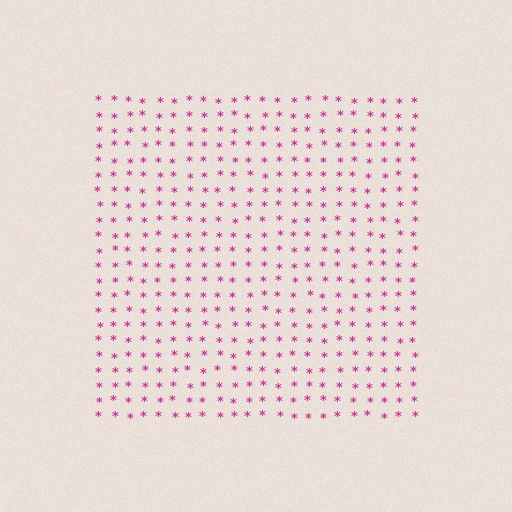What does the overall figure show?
The overall figure shows a square.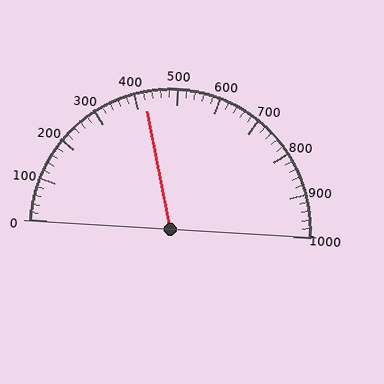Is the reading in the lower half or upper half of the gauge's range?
The reading is in the lower half of the range (0 to 1000).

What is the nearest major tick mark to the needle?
The nearest major tick mark is 400.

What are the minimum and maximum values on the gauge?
The gauge ranges from 0 to 1000.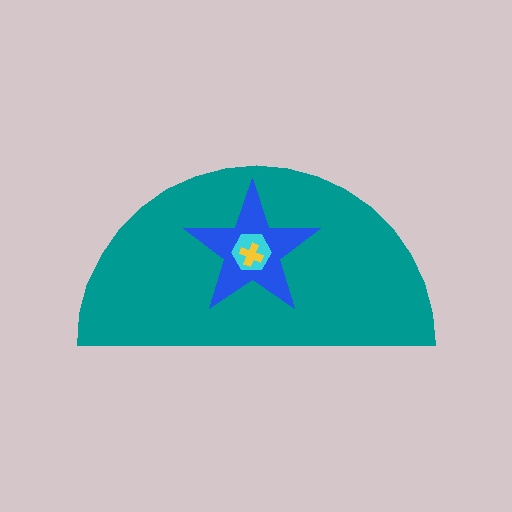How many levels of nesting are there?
4.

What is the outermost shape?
The teal semicircle.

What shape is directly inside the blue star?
The cyan hexagon.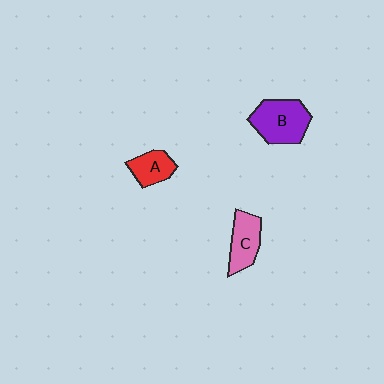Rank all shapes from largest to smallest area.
From largest to smallest: B (purple), C (pink), A (red).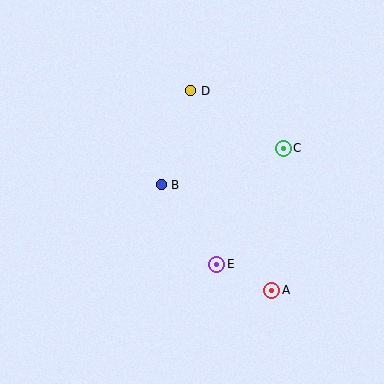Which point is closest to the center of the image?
Point B at (161, 185) is closest to the center.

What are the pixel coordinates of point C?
Point C is at (283, 148).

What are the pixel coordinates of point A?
Point A is at (272, 290).